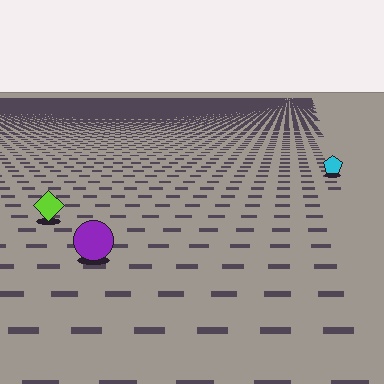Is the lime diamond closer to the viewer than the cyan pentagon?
Yes. The lime diamond is closer — you can tell from the texture gradient: the ground texture is coarser near it.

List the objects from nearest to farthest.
From nearest to farthest: the purple circle, the lime diamond, the cyan pentagon.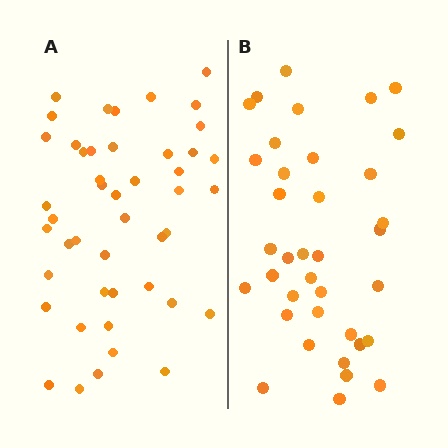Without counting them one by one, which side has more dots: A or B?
Region A (the left region) has more dots.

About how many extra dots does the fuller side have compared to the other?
Region A has roughly 8 or so more dots than region B.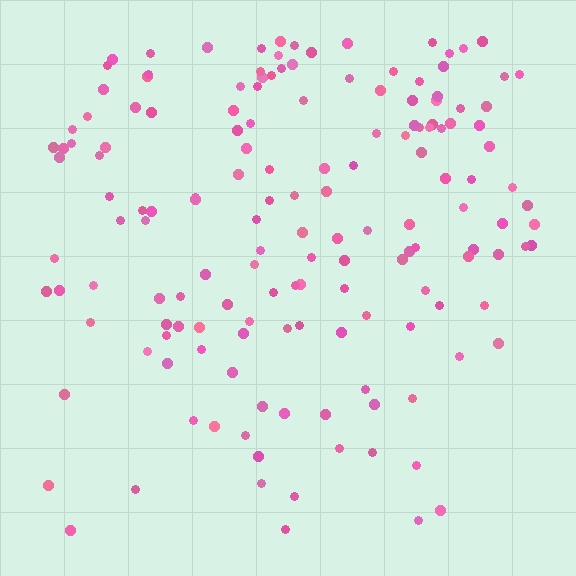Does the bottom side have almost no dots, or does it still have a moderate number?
Still a moderate number, just noticeably fewer than the top.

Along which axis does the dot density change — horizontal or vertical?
Vertical.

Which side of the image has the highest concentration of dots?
The top.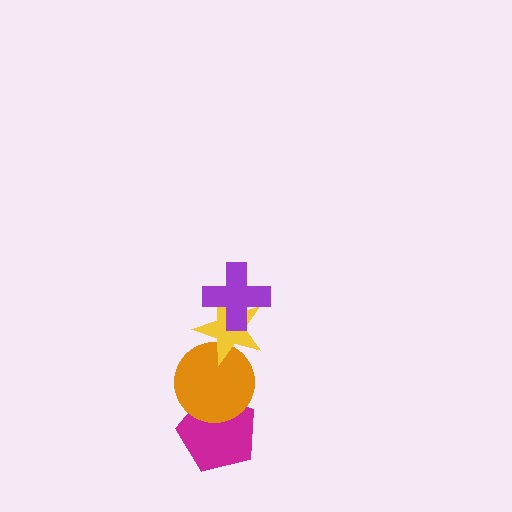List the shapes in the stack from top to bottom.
From top to bottom: the purple cross, the yellow star, the orange circle, the magenta pentagon.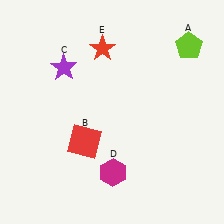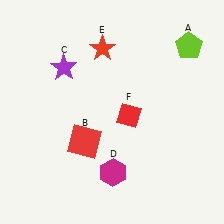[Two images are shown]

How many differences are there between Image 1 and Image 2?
There is 1 difference between the two images.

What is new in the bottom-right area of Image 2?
A red diamond (F) was added in the bottom-right area of Image 2.